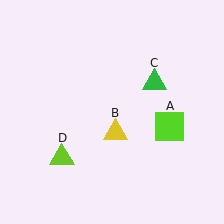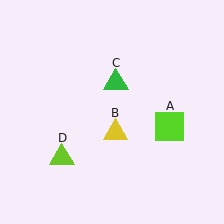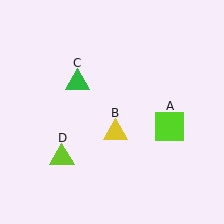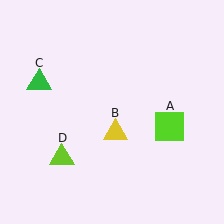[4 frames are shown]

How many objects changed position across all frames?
1 object changed position: green triangle (object C).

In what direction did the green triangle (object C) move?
The green triangle (object C) moved left.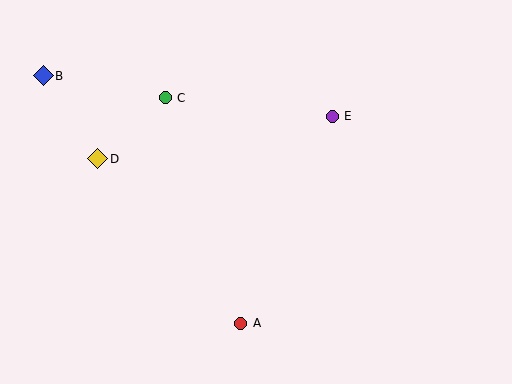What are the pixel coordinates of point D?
Point D is at (98, 159).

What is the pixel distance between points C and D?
The distance between C and D is 91 pixels.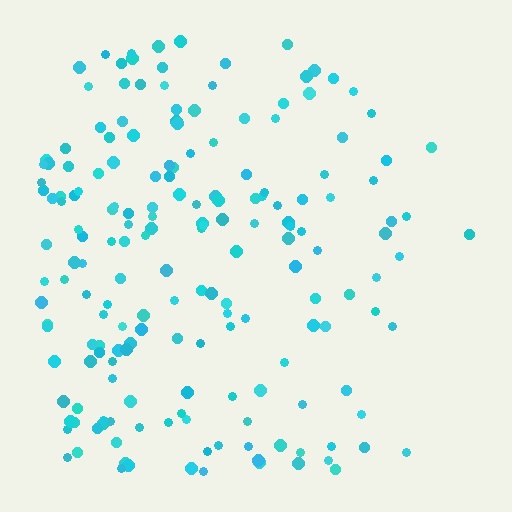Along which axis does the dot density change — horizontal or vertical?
Horizontal.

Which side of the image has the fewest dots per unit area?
The right.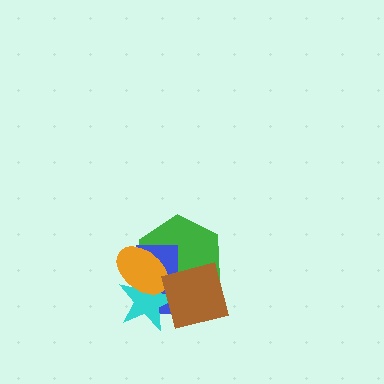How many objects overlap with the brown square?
4 objects overlap with the brown square.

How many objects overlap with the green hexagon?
4 objects overlap with the green hexagon.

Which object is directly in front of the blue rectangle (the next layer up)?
The cyan star is directly in front of the blue rectangle.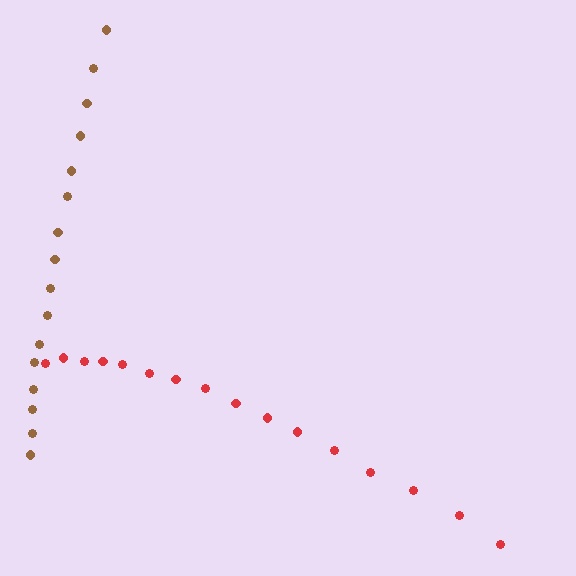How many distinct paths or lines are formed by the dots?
There are 2 distinct paths.